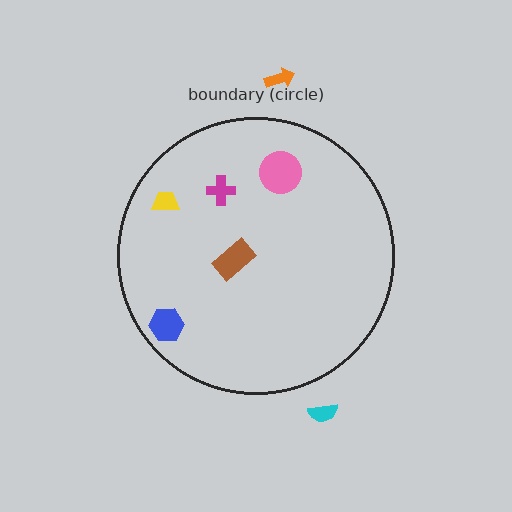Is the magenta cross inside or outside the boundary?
Inside.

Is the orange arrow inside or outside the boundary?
Outside.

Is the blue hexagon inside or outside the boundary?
Inside.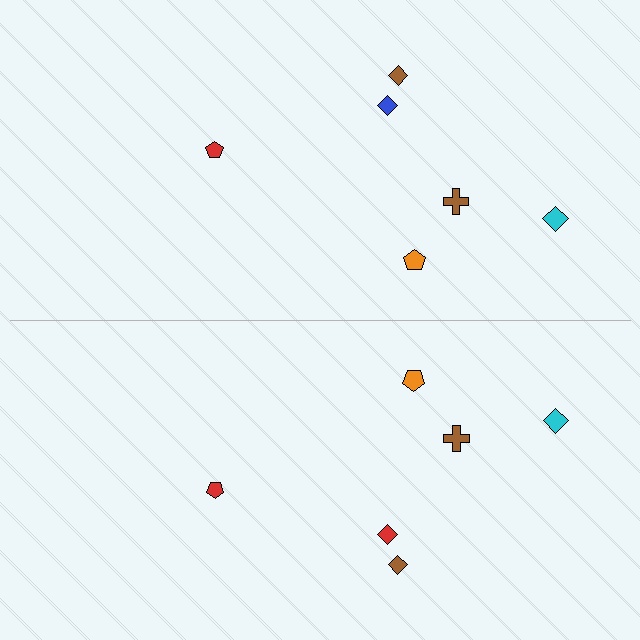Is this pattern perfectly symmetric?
No, the pattern is not perfectly symmetric. The red diamond on the bottom side breaks the symmetry — its mirror counterpart is blue.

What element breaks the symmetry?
The red diamond on the bottom side breaks the symmetry — its mirror counterpart is blue.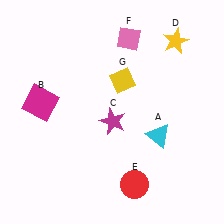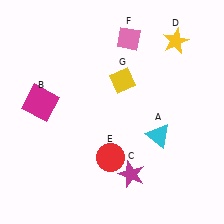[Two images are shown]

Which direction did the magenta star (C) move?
The magenta star (C) moved down.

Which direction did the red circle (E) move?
The red circle (E) moved up.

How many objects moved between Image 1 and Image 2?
2 objects moved between the two images.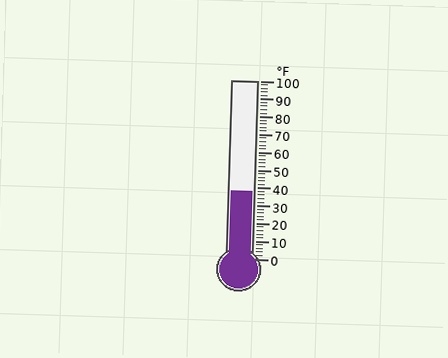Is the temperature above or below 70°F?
The temperature is below 70°F.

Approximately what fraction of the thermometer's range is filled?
The thermometer is filled to approximately 40% of its range.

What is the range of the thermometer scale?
The thermometer scale ranges from 0°F to 100°F.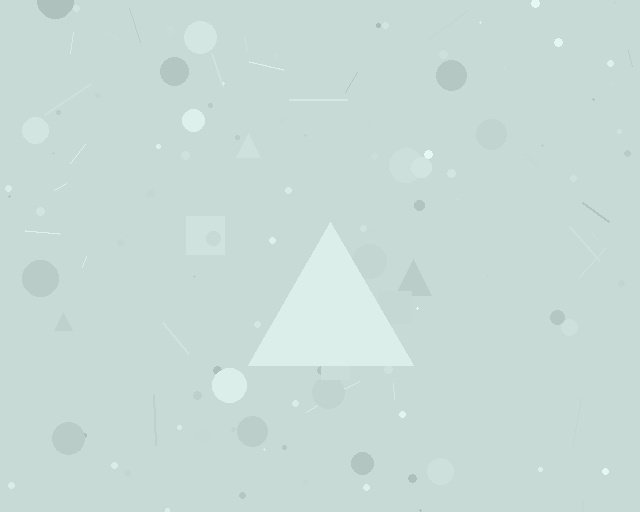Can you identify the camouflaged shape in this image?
The camouflaged shape is a triangle.